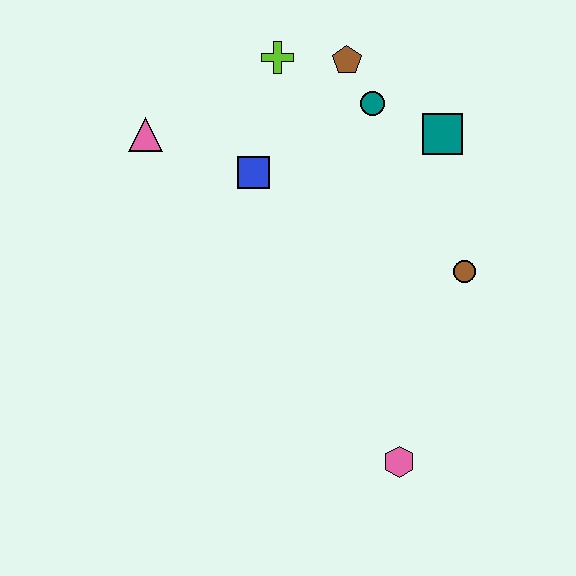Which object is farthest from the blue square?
The pink hexagon is farthest from the blue square.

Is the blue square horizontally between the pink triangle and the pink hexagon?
Yes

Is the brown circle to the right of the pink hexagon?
Yes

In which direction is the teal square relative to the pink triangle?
The teal square is to the right of the pink triangle.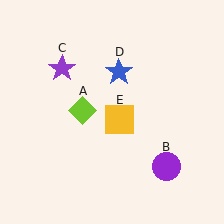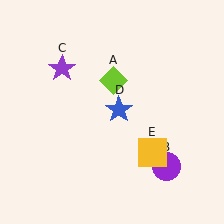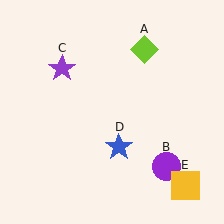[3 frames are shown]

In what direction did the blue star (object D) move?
The blue star (object D) moved down.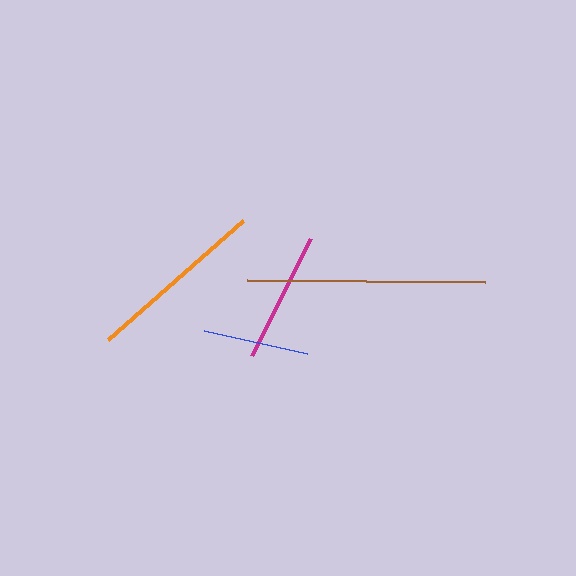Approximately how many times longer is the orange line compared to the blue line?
The orange line is approximately 1.7 times the length of the blue line.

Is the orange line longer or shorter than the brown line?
The brown line is longer than the orange line.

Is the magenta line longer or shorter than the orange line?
The orange line is longer than the magenta line.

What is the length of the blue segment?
The blue segment is approximately 106 pixels long.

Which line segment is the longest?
The brown line is the longest at approximately 238 pixels.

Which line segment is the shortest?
The blue line is the shortest at approximately 106 pixels.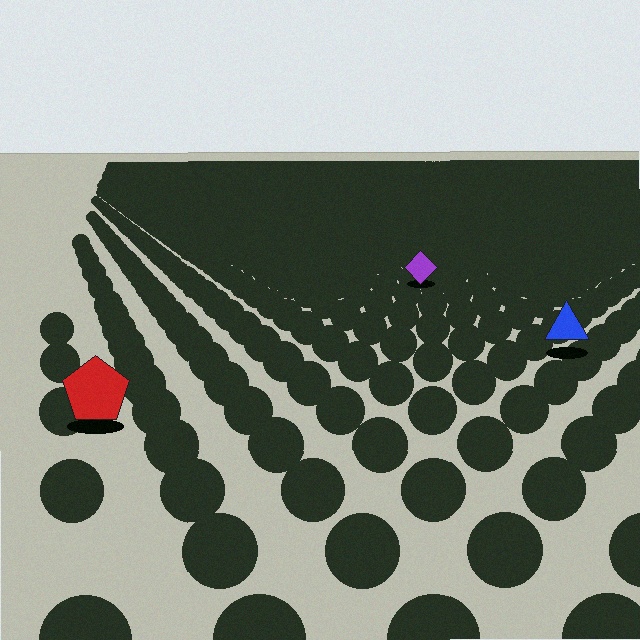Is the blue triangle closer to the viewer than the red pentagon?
No. The red pentagon is closer — you can tell from the texture gradient: the ground texture is coarser near it.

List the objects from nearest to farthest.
From nearest to farthest: the red pentagon, the blue triangle, the purple diamond.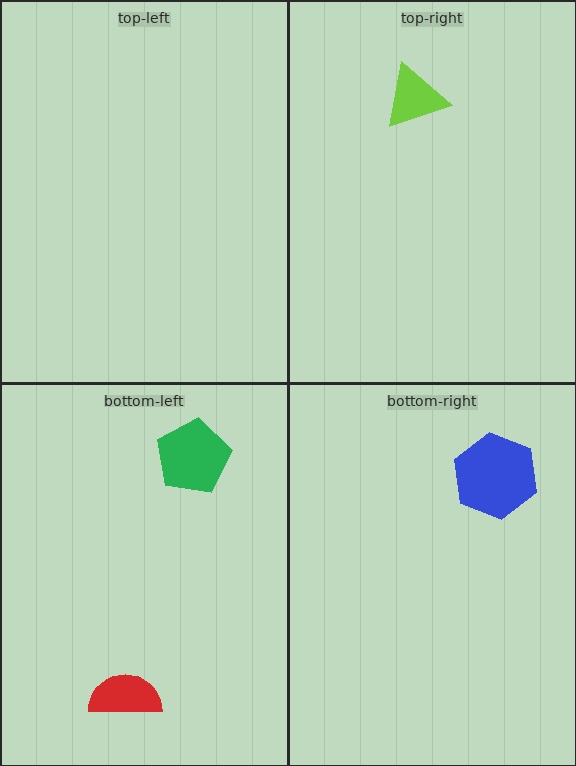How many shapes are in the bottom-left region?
2.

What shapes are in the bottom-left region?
The red semicircle, the green pentagon.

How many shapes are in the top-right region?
1.